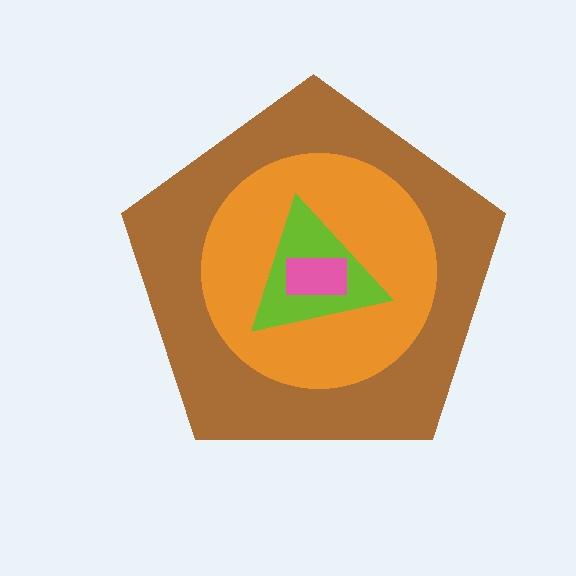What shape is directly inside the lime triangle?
The pink rectangle.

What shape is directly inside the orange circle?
The lime triangle.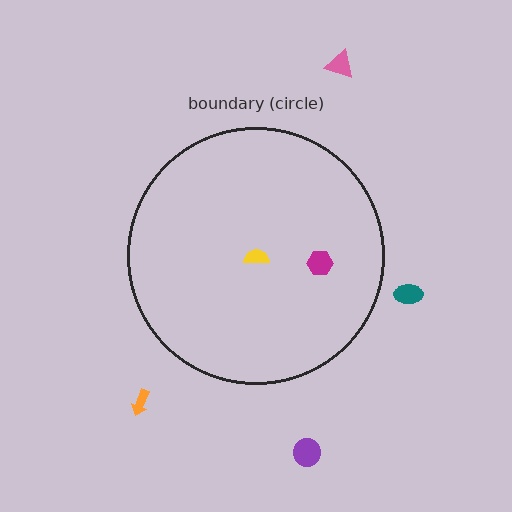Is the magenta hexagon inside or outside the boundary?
Inside.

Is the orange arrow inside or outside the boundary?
Outside.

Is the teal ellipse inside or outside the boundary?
Outside.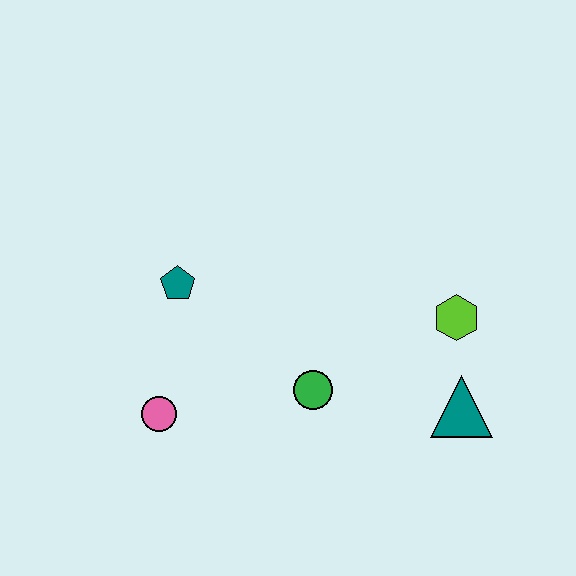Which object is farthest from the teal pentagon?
The teal triangle is farthest from the teal pentagon.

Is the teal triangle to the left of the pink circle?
No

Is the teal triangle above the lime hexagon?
No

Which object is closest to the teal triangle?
The lime hexagon is closest to the teal triangle.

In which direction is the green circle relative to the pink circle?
The green circle is to the right of the pink circle.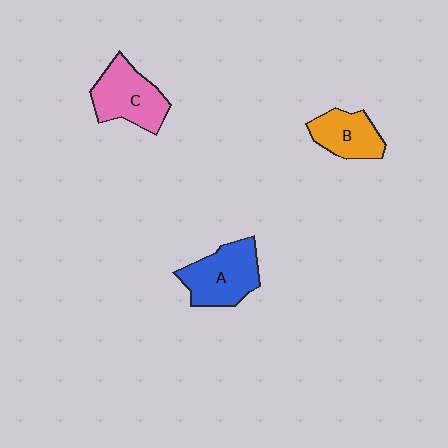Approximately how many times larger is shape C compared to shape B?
Approximately 1.3 times.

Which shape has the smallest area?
Shape B (orange).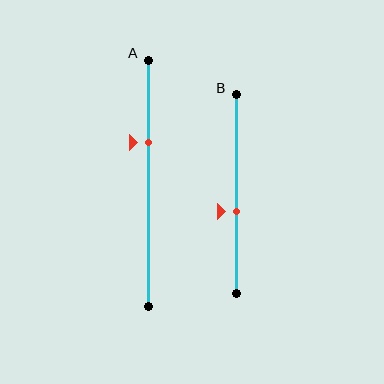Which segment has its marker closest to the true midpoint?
Segment B has its marker closest to the true midpoint.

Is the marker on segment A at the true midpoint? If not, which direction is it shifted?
No, the marker on segment A is shifted upward by about 17% of the segment length.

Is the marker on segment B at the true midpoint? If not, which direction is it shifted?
No, the marker on segment B is shifted downward by about 9% of the segment length.